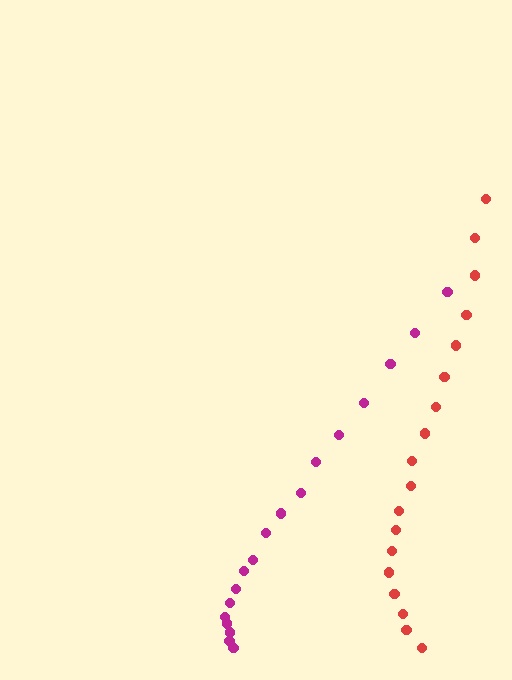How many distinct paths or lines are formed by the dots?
There are 2 distinct paths.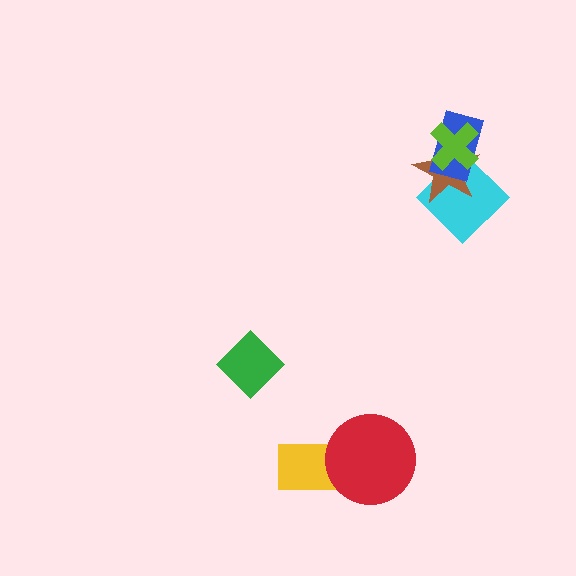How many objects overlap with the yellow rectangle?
1 object overlaps with the yellow rectangle.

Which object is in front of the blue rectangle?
The lime cross is in front of the blue rectangle.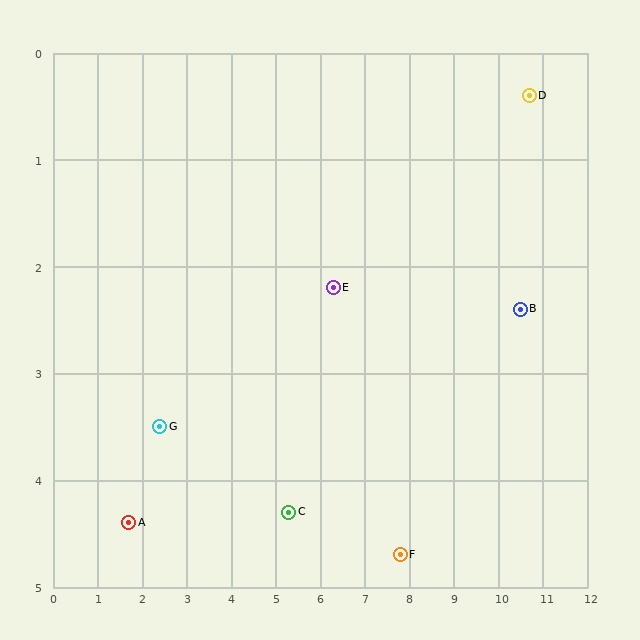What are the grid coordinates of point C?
Point C is at approximately (5.3, 4.3).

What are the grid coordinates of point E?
Point E is at approximately (6.3, 2.2).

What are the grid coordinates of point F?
Point F is at approximately (7.8, 4.7).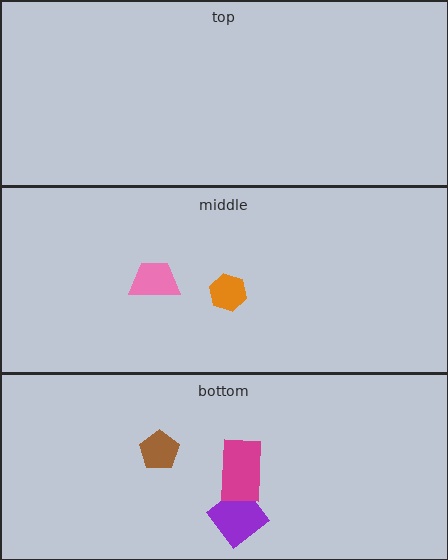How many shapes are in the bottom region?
3.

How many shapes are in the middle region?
2.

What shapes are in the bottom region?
The brown pentagon, the purple diamond, the magenta rectangle.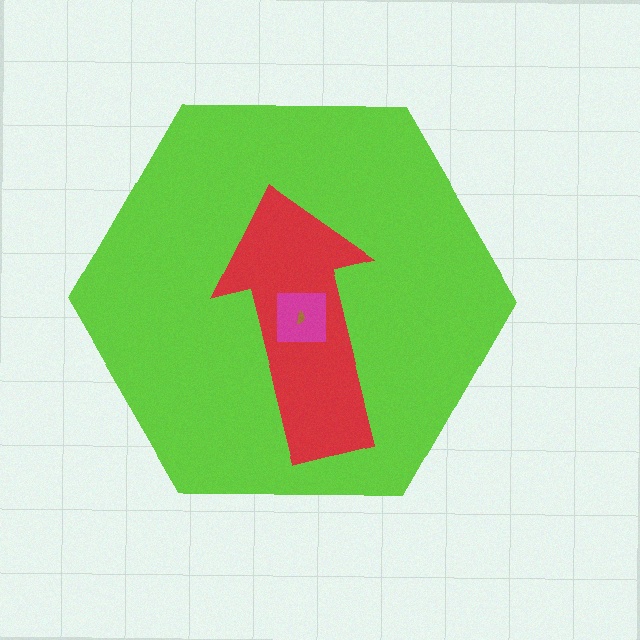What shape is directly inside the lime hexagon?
The red arrow.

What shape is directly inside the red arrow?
The magenta square.